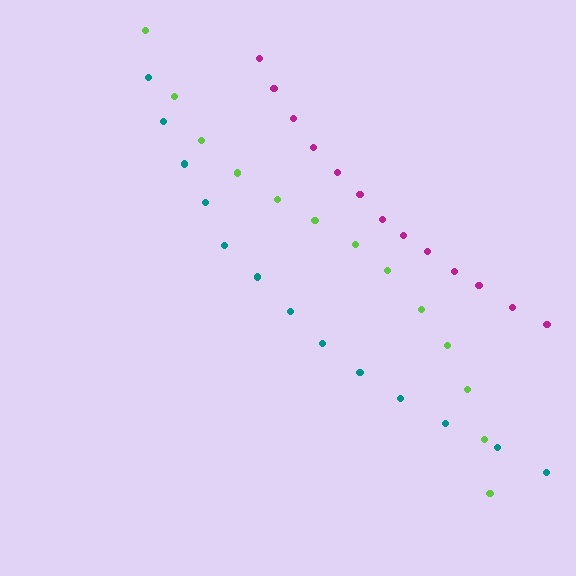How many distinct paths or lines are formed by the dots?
There are 3 distinct paths.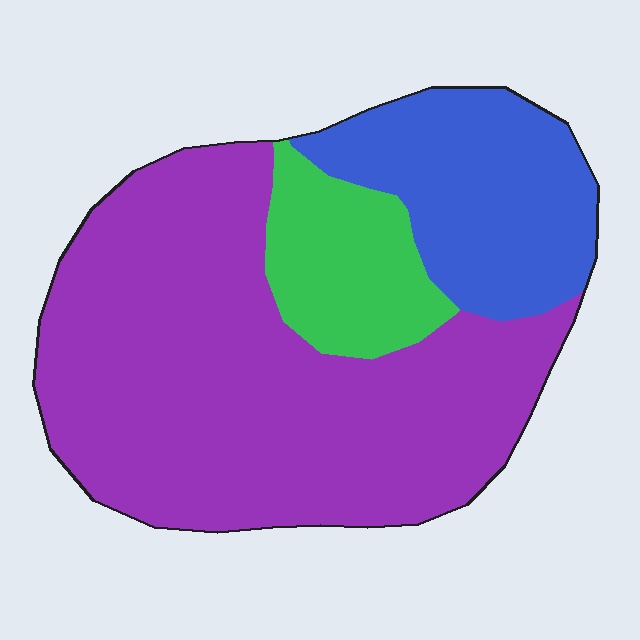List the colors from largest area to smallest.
From largest to smallest: purple, blue, green.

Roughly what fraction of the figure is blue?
Blue takes up about one quarter (1/4) of the figure.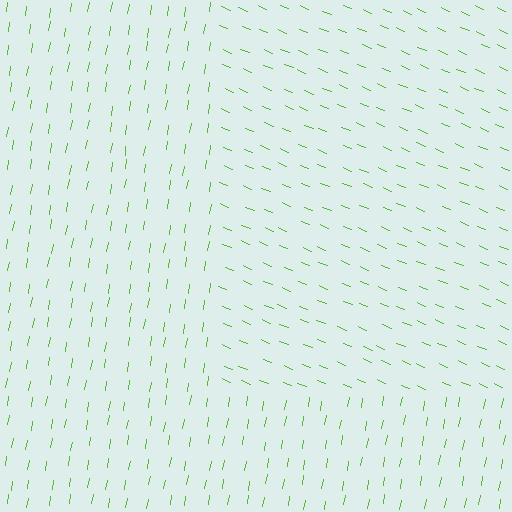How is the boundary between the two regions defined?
The boundary is defined purely by a change in line orientation (approximately 77 degrees difference). All lines are the same color and thickness.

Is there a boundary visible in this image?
Yes, there is a texture boundary formed by a change in line orientation.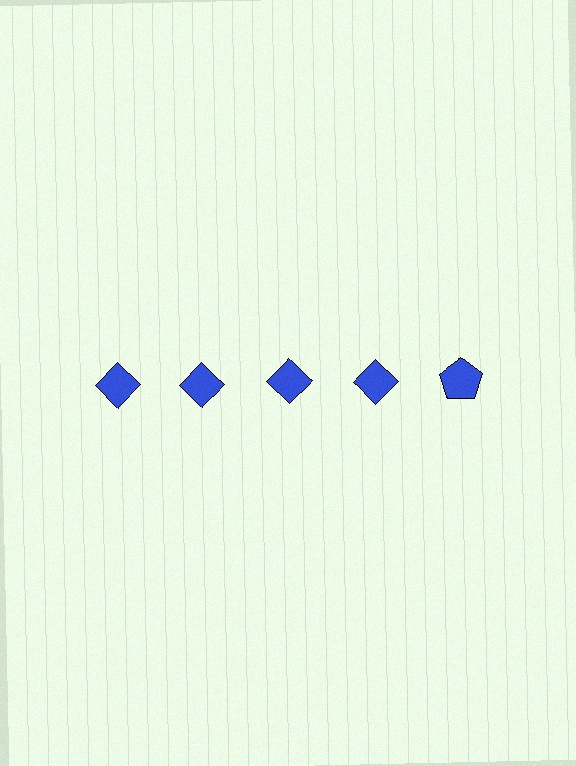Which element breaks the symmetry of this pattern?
The blue pentagon in the top row, rightmost column breaks the symmetry. All other shapes are blue diamonds.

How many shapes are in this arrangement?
There are 5 shapes arranged in a grid pattern.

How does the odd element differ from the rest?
It has a different shape: pentagon instead of diamond.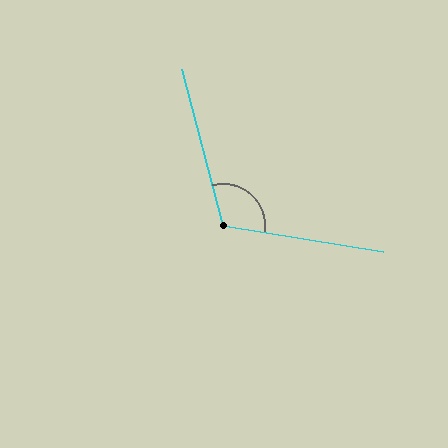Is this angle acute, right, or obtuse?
It is obtuse.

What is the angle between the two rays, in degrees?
Approximately 114 degrees.